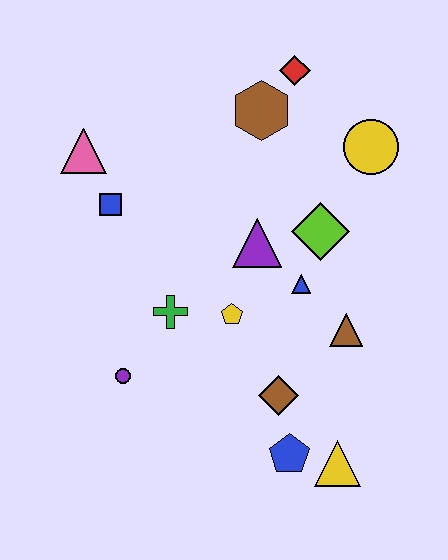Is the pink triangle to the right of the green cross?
No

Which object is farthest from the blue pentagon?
The red diamond is farthest from the blue pentagon.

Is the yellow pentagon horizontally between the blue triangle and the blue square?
Yes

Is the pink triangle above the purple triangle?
Yes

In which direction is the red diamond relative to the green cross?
The red diamond is above the green cross.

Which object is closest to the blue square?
The pink triangle is closest to the blue square.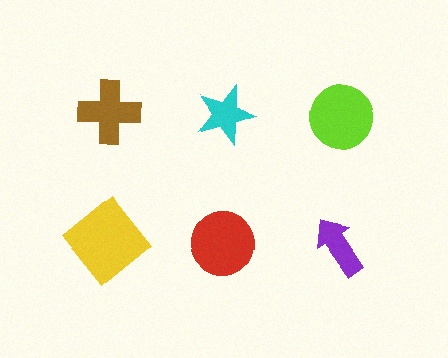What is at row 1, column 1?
A brown cross.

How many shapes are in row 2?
3 shapes.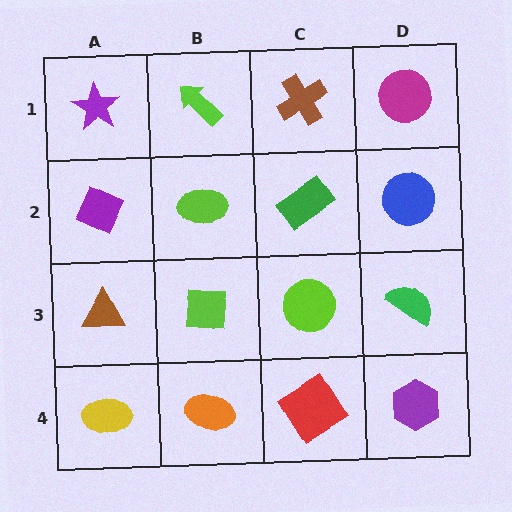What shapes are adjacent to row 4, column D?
A green semicircle (row 3, column D), a red diamond (row 4, column C).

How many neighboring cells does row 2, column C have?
4.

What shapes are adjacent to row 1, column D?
A blue circle (row 2, column D), a brown cross (row 1, column C).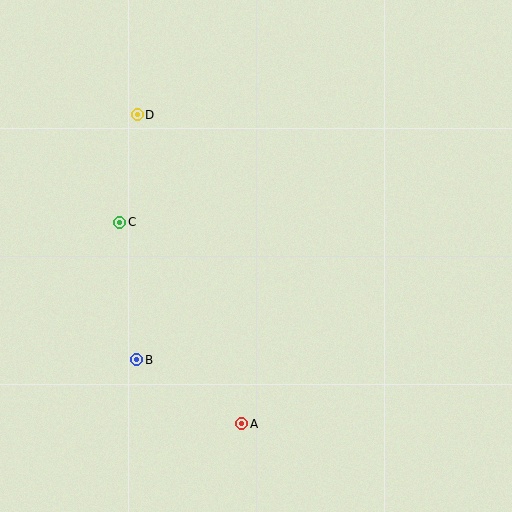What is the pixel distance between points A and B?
The distance between A and B is 123 pixels.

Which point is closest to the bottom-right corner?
Point A is closest to the bottom-right corner.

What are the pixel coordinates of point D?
Point D is at (137, 115).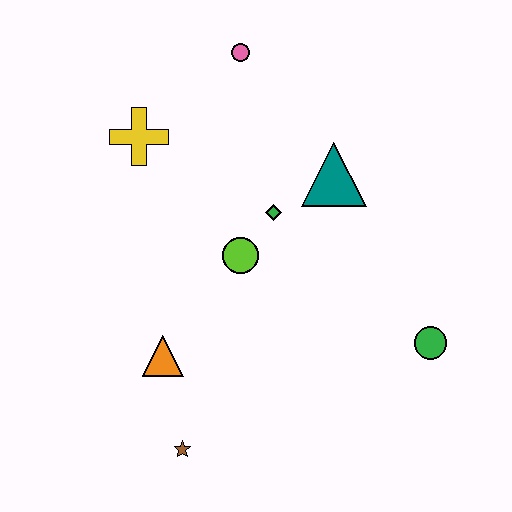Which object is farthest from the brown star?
The pink circle is farthest from the brown star.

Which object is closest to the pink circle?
The yellow cross is closest to the pink circle.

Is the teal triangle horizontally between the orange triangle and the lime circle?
No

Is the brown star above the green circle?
No